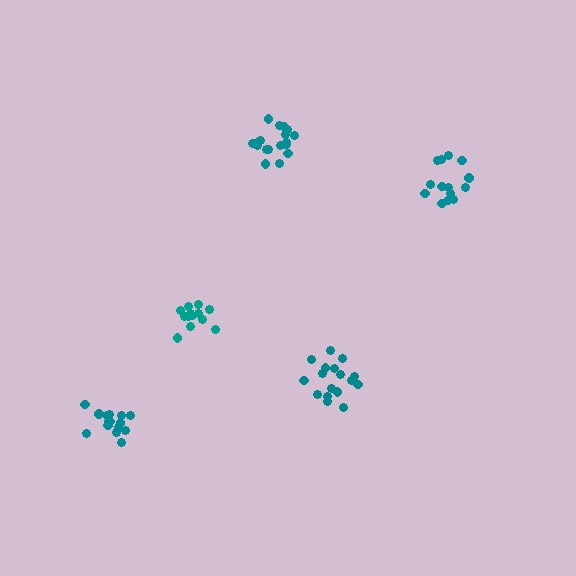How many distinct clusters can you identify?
There are 5 distinct clusters.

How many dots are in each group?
Group 1: 15 dots, Group 2: 19 dots, Group 3: 17 dots, Group 4: 14 dots, Group 5: 13 dots (78 total).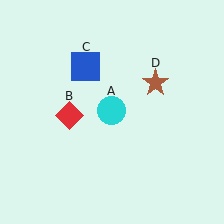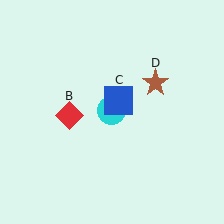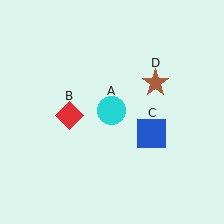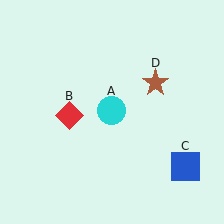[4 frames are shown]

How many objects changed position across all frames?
1 object changed position: blue square (object C).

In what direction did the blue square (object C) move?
The blue square (object C) moved down and to the right.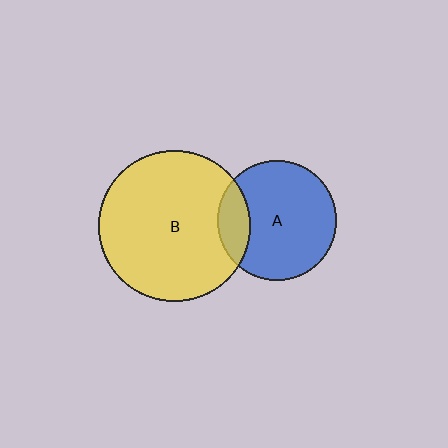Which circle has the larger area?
Circle B (yellow).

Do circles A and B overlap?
Yes.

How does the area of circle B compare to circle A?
Approximately 1.6 times.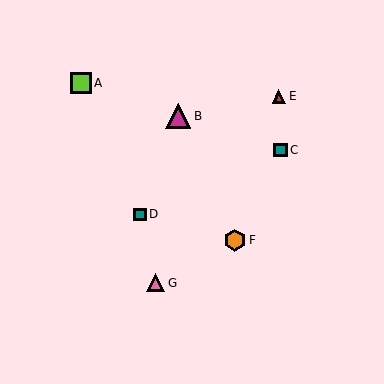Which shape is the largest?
The magenta triangle (labeled B) is the largest.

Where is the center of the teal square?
The center of the teal square is at (140, 214).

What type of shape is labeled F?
Shape F is an orange hexagon.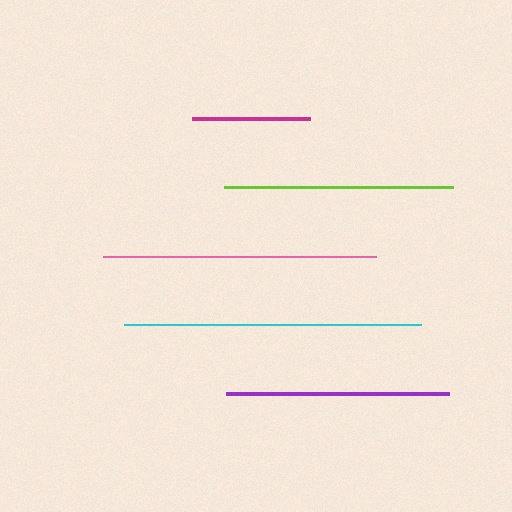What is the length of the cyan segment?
The cyan segment is approximately 297 pixels long.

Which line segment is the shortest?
The magenta line is the shortest at approximately 118 pixels.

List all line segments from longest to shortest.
From longest to shortest: cyan, pink, lime, purple, magenta.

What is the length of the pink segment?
The pink segment is approximately 273 pixels long.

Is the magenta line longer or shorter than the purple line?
The purple line is longer than the magenta line.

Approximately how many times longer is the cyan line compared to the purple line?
The cyan line is approximately 1.3 times the length of the purple line.